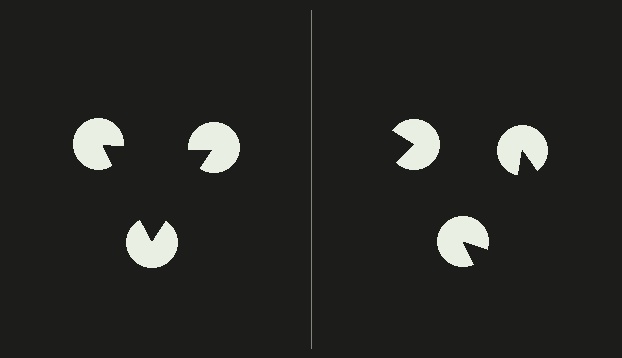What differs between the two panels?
The pac-man discs are positioned identically on both sides; only the wedge orientations differ. On the left they align to a triangle; on the right they are misaligned.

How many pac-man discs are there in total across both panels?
6 — 3 on each side.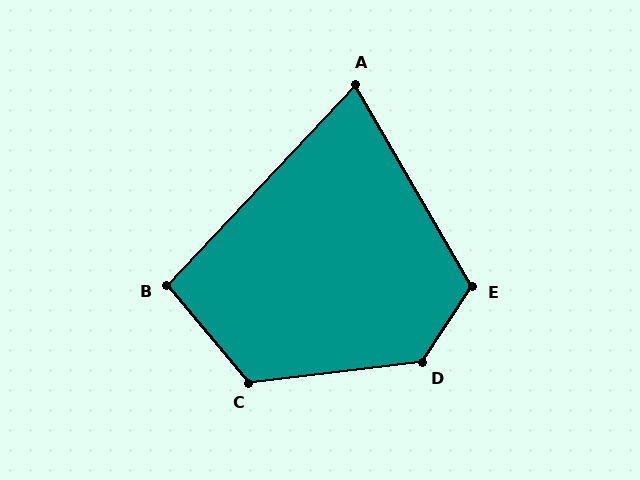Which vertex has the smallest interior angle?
A, at approximately 73 degrees.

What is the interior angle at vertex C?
Approximately 123 degrees (obtuse).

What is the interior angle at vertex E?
Approximately 117 degrees (obtuse).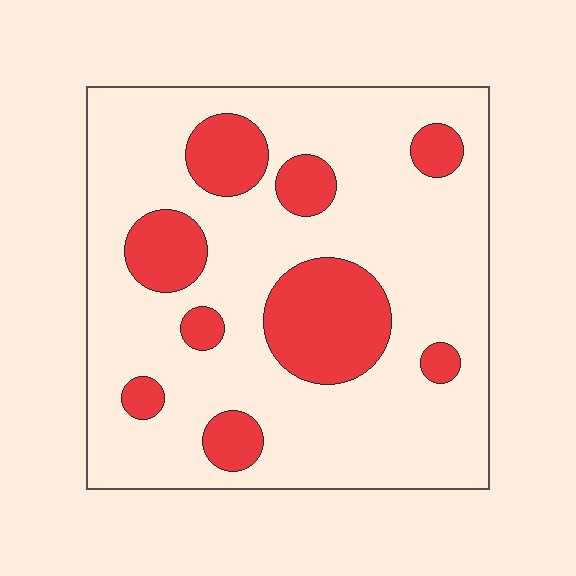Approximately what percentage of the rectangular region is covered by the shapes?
Approximately 25%.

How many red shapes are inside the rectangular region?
9.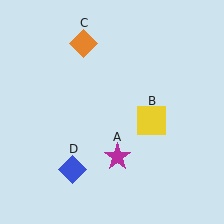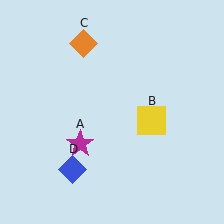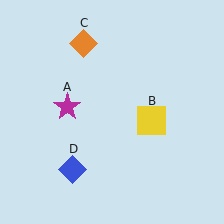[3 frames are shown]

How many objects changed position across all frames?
1 object changed position: magenta star (object A).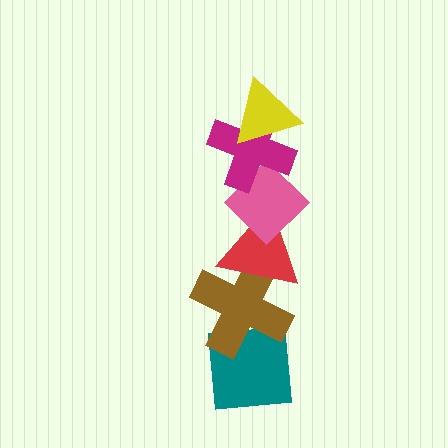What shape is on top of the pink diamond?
The magenta cross is on top of the pink diamond.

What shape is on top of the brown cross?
The red triangle is on top of the brown cross.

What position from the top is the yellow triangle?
The yellow triangle is 1st from the top.